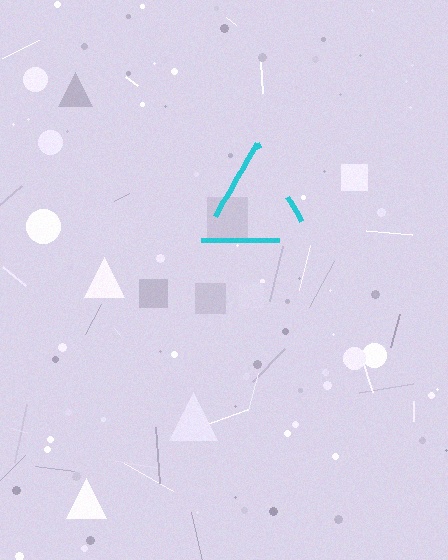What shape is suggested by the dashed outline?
The dashed outline suggests a triangle.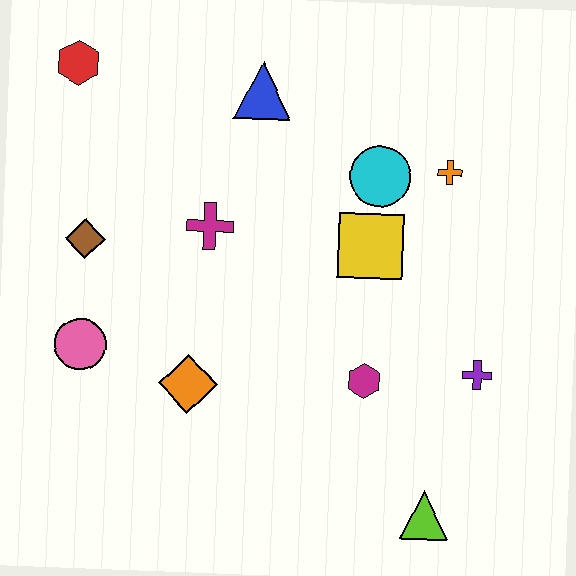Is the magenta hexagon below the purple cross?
Yes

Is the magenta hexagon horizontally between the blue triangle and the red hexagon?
No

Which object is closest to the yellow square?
The cyan circle is closest to the yellow square.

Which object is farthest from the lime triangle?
The red hexagon is farthest from the lime triangle.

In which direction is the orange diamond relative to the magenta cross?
The orange diamond is below the magenta cross.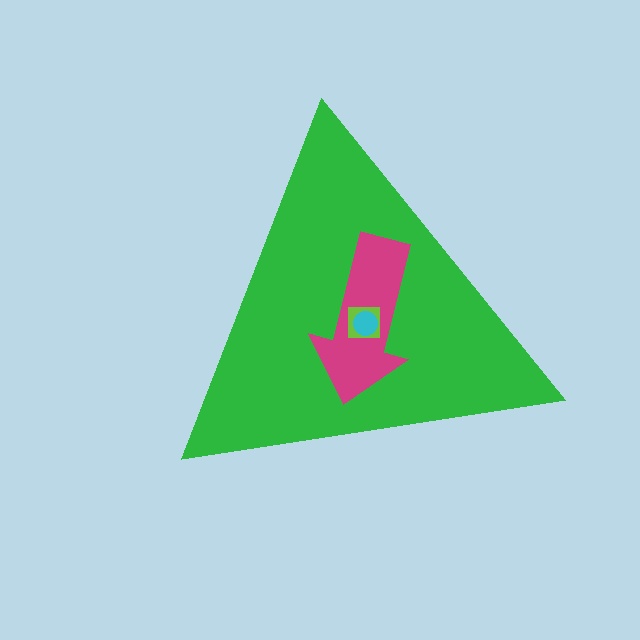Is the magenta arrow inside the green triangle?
Yes.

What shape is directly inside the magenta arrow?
The lime square.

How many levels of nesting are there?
4.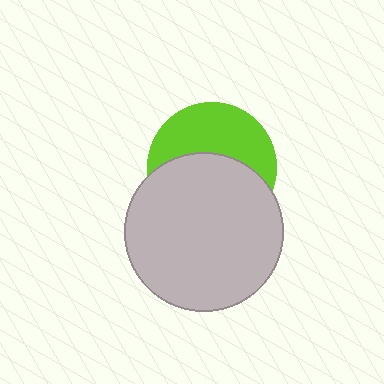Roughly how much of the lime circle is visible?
About half of it is visible (roughly 45%).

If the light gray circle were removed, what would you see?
You would see the complete lime circle.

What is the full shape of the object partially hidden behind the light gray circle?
The partially hidden object is a lime circle.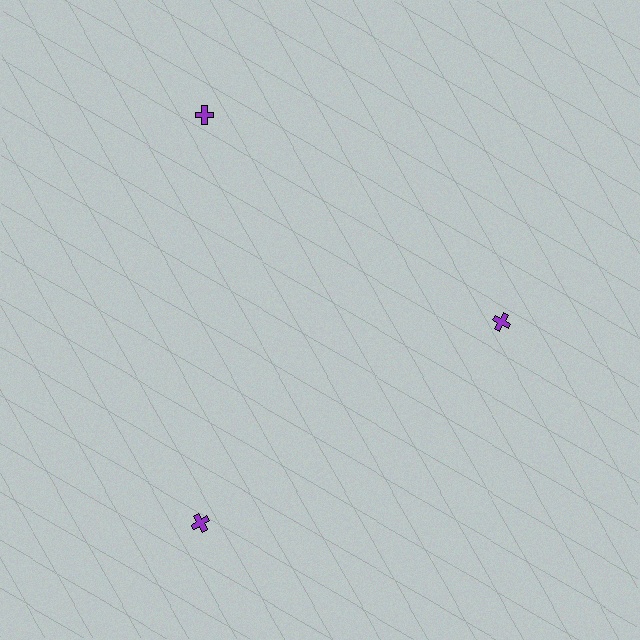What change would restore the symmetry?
The symmetry would be restored by moving it outward, back onto the ring so that all 3 crosses sit at equal angles and equal distance from the center.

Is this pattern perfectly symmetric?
No. The 3 purple crosses are arranged in a ring, but one element near the 3 o'clock position is pulled inward toward the center, breaking the 3-fold rotational symmetry.